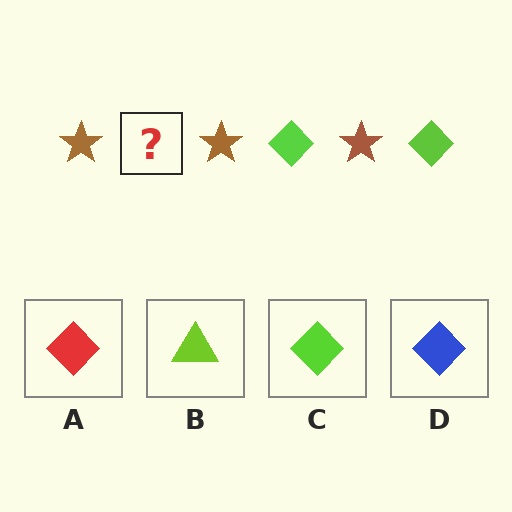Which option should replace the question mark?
Option C.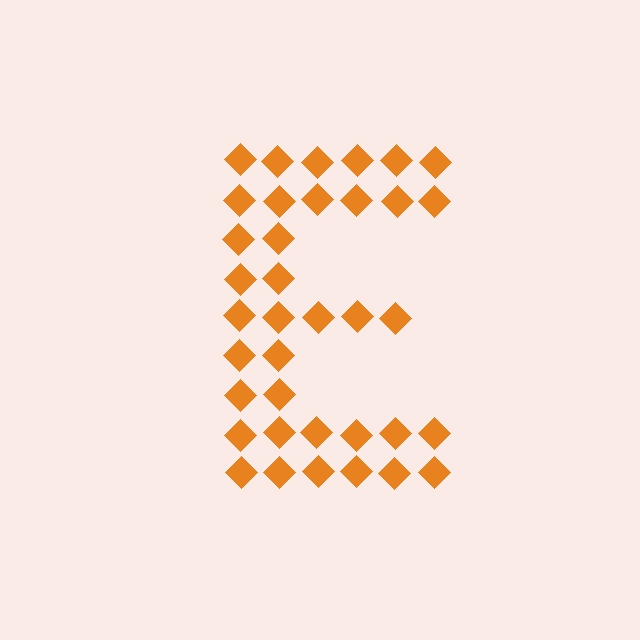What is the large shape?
The large shape is the letter E.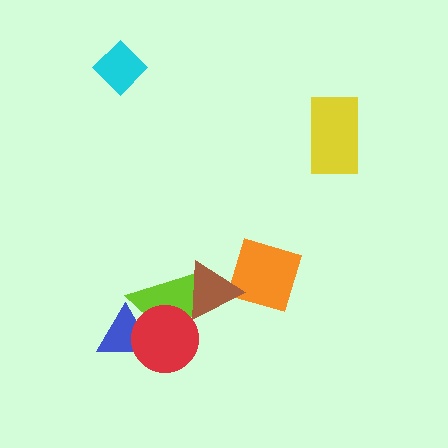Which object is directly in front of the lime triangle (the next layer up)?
The brown triangle is directly in front of the lime triangle.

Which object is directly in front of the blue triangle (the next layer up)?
The lime triangle is directly in front of the blue triangle.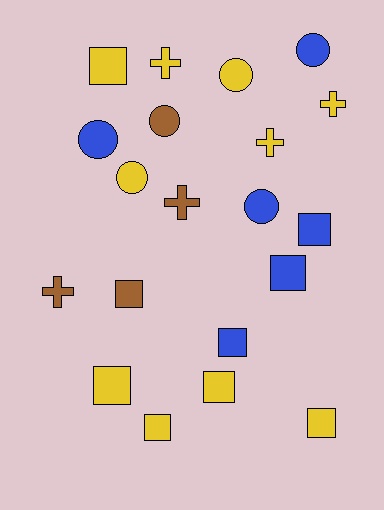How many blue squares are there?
There are 3 blue squares.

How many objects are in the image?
There are 20 objects.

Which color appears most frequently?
Yellow, with 10 objects.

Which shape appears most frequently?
Square, with 9 objects.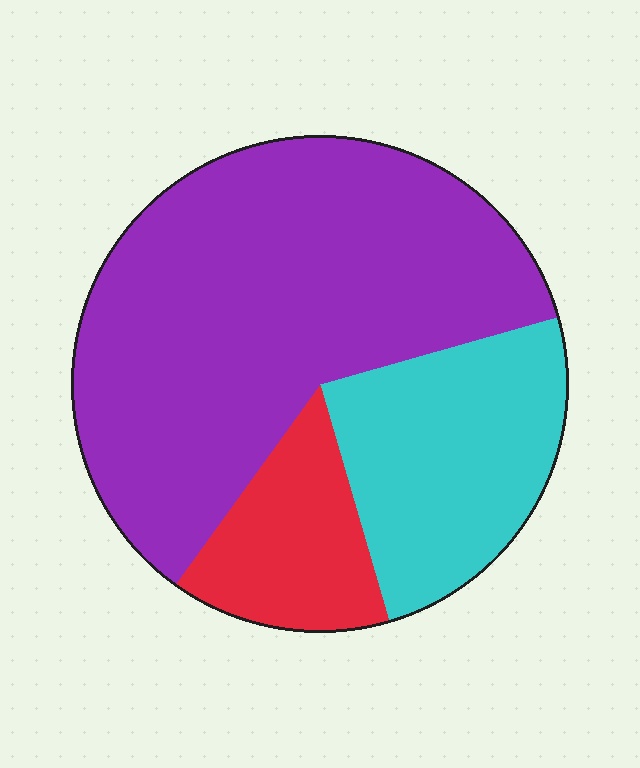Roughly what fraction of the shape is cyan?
Cyan takes up about one quarter (1/4) of the shape.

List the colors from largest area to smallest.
From largest to smallest: purple, cyan, red.